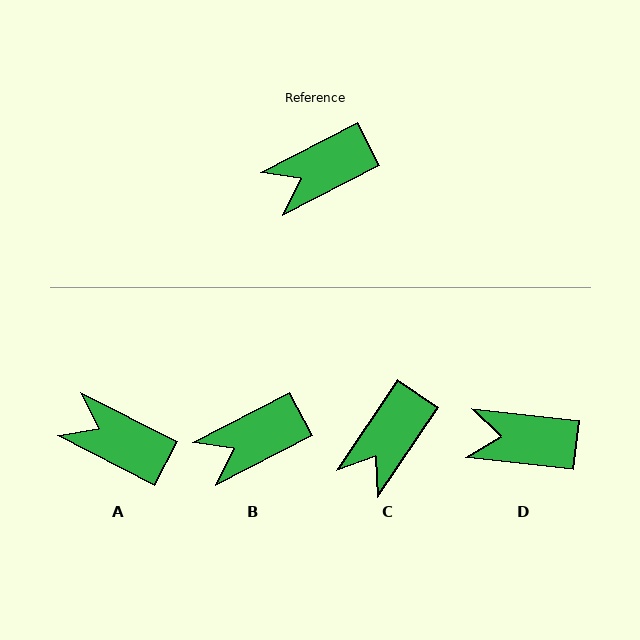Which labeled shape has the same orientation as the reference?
B.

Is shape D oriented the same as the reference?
No, it is off by about 34 degrees.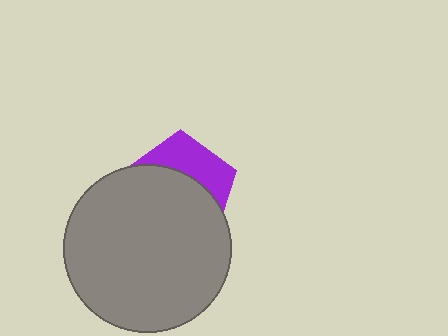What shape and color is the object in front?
The object in front is a gray circle.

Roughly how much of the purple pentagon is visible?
A small part of it is visible (roughly 36%).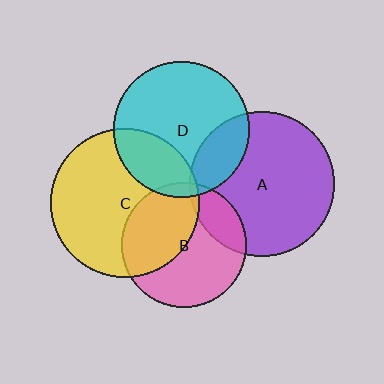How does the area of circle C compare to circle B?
Approximately 1.4 times.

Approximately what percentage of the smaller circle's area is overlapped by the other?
Approximately 5%.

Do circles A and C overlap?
Yes.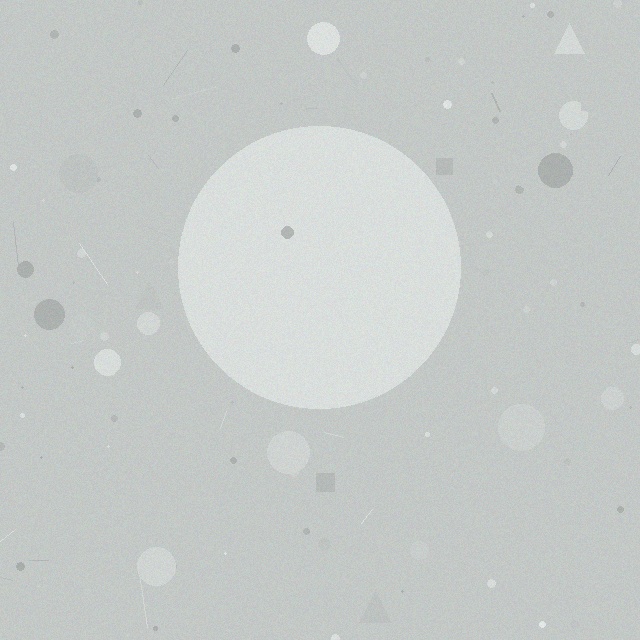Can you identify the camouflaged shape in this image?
The camouflaged shape is a circle.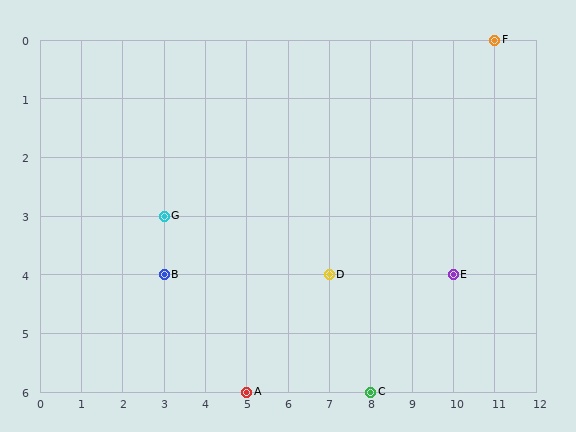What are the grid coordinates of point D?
Point D is at grid coordinates (7, 4).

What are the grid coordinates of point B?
Point B is at grid coordinates (3, 4).